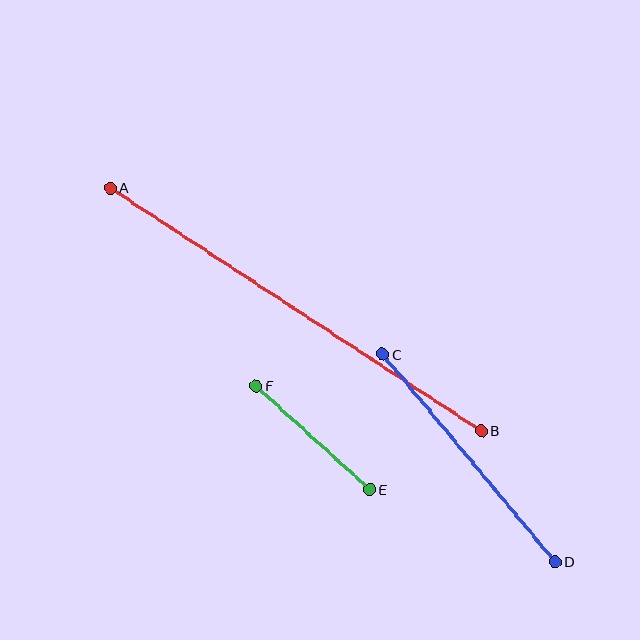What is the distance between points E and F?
The distance is approximately 154 pixels.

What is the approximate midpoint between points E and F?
The midpoint is at approximately (313, 438) pixels.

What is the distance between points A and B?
The distance is approximately 443 pixels.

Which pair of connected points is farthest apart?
Points A and B are farthest apart.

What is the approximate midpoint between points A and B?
The midpoint is at approximately (296, 309) pixels.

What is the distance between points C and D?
The distance is approximately 270 pixels.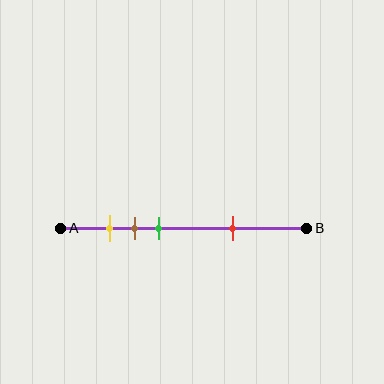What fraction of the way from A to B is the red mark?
The red mark is approximately 70% (0.7) of the way from A to B.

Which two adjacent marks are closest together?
The yellow and brown marks are the closest adjacent pair.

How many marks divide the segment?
There are 4 marks dividing the segment.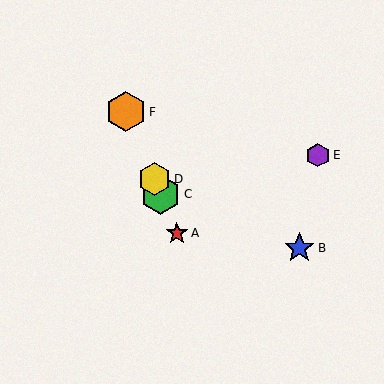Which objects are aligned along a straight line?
Objects A, C, D, F are aligned along a straight line.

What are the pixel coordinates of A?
Object A is at (177, 233).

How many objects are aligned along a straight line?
4 objects (A, C, D, F) are aligned along a straight line.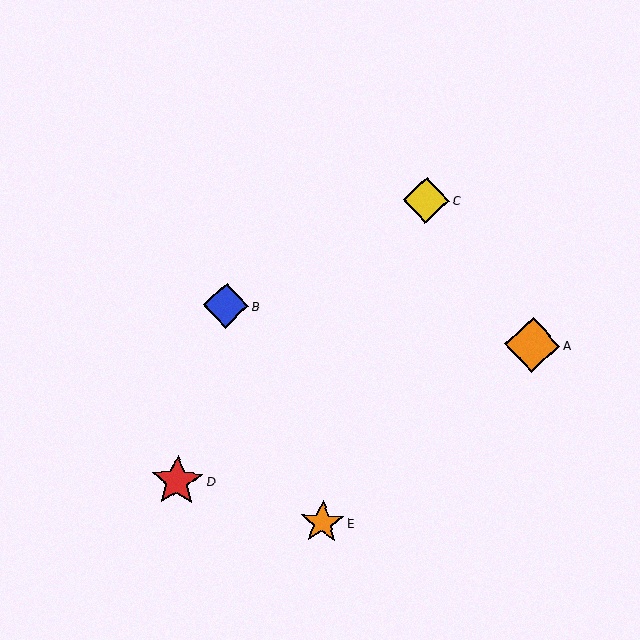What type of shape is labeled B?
Shape B is a blue diamond.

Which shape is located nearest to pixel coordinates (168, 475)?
The red star (labeled D) at (177, 481) is nearest to that location.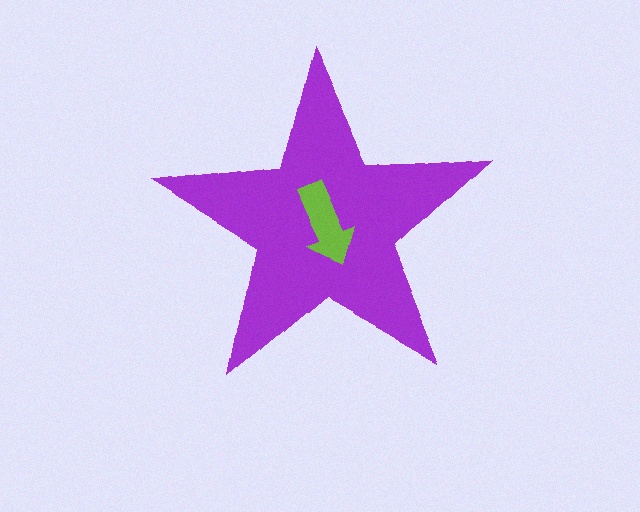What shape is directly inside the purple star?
The lime arrow.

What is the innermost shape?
The lime arrow.